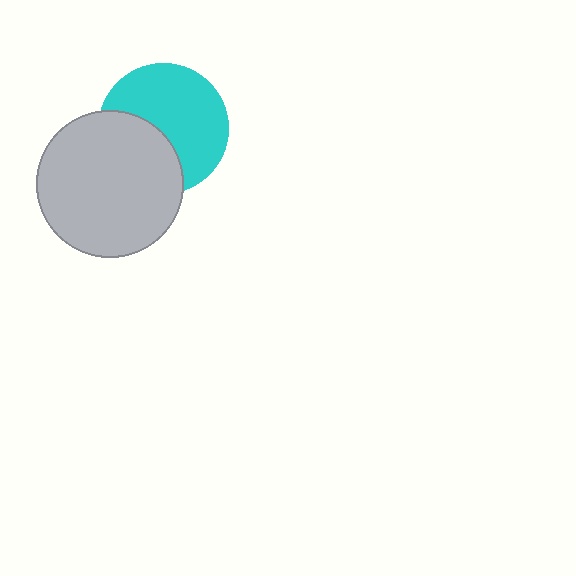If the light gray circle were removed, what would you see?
You would see the complete cyan circle.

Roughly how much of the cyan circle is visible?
About half of it is visible (roughly 62%).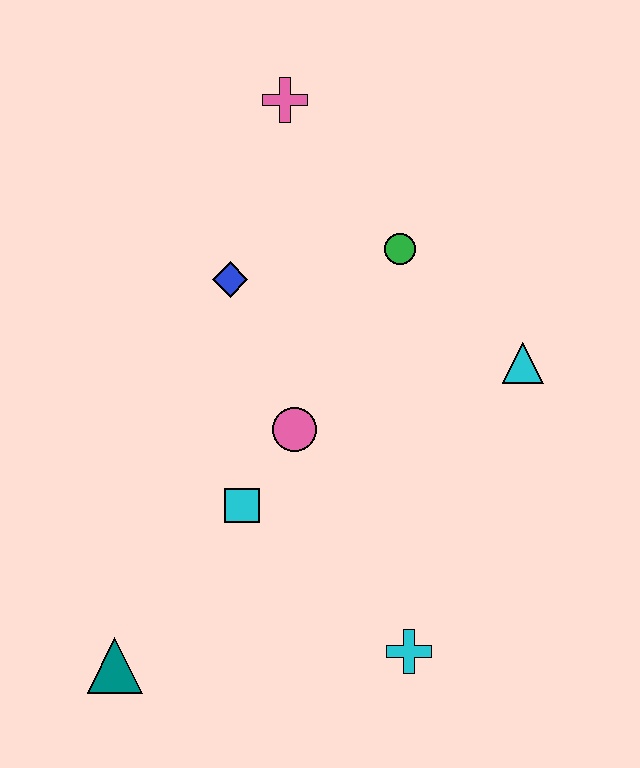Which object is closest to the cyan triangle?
The green circle is closest to the cyan triangle.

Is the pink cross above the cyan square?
Yes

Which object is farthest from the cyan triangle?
The teal triangle is farthest from the cyan triangle.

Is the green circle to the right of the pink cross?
Yes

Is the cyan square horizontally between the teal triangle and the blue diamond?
No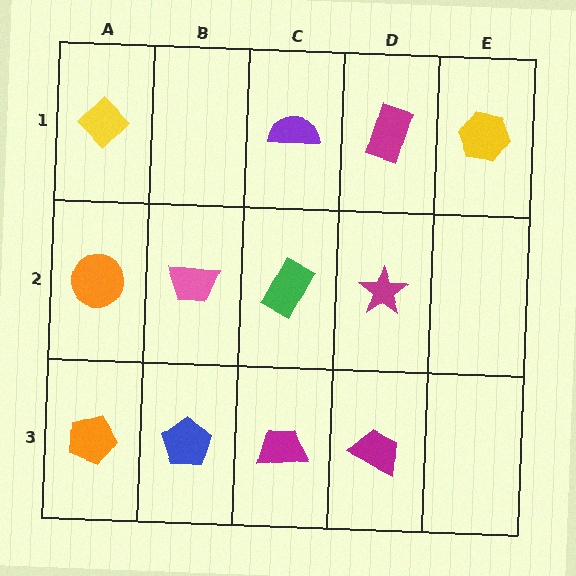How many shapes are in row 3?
4 shapes.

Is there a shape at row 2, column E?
No, that cell is empty.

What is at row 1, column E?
A yellow hexagon.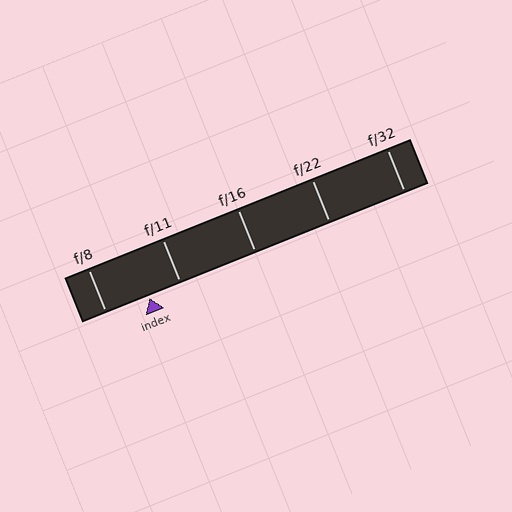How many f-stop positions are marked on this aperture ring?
There are 5 f-stop positions marked.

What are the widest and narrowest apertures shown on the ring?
The widest aperture shown is f/8 and the narrowest is f/32.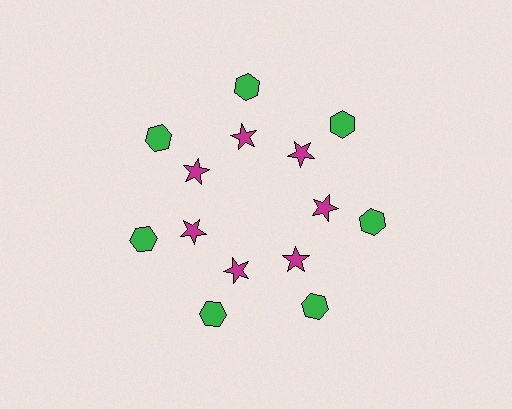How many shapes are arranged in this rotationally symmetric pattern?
There are 14 shapes, arranged in 7 groups of 2.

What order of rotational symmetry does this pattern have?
This pattern has 7-fold rotational symmetry.